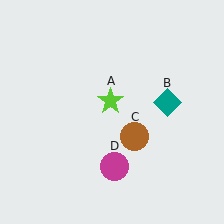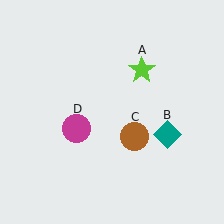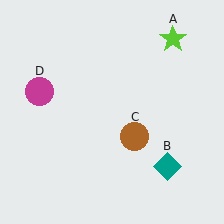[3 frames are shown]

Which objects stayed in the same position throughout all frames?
Brown circle (object C) remained stationary.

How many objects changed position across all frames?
3 objects changed position: lime star (object A), teal diamond (object B), magenta circle (object D).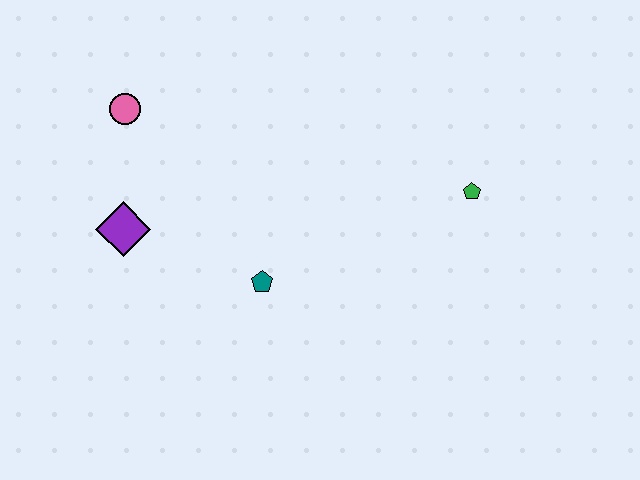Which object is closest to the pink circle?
The purple diamond is closest to the pink circle.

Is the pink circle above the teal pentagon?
Yes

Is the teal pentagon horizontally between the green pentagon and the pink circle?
Yes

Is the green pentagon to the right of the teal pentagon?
Yes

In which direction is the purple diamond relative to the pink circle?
The purple diamond is below the pink circle.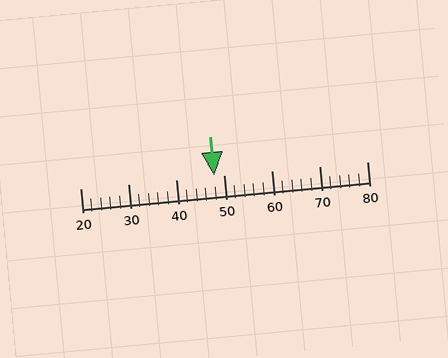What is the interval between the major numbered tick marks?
The major tick marks are spaced 10 units apart.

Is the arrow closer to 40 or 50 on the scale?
The arrow is closer to 50.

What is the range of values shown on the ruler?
The ruler shows values from 20 to 80.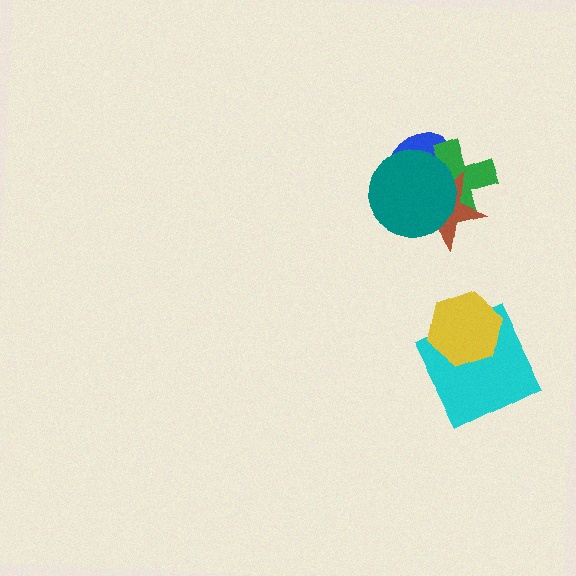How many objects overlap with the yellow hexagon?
1 object overlaps with the yellow hexagon.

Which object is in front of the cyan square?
The yellow hexagon is in front of the cyan square.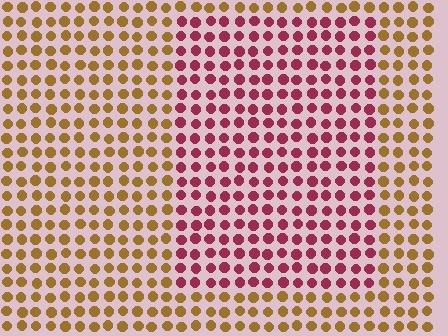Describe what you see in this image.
The image is filled with small brown elements in a uniform arrangement. A rectangle-shaped region is visible where the elements are tinted to a slightly different hue, forming a subtle color boundary.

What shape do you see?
I see a rectangle.